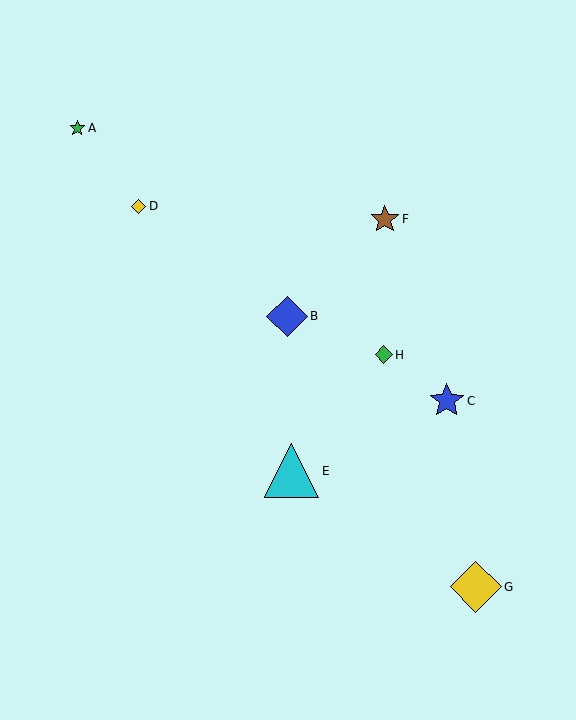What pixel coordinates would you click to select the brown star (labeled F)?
Click at (385, 219) to select the brown star F.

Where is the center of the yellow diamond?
The center of the yellow diamond is at (139, 206).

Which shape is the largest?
The cyan triangle (labeled E) is the largest.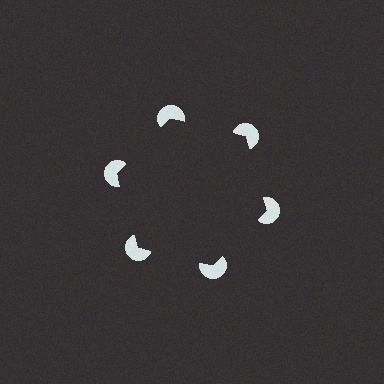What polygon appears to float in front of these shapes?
An illusory hexagon — its edges are inferred from the aligned wedge cuts in the pac-man discs, not physically drawn.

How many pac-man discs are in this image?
There are 6 — one at each vertex of the illusory hexagon.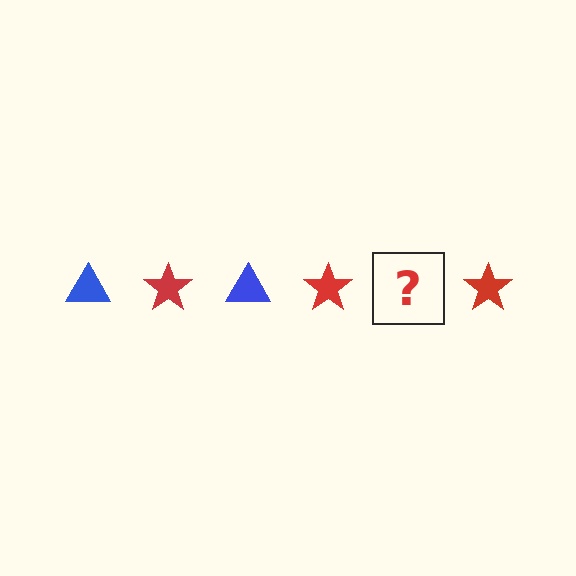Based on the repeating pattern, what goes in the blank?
The blank should be a blue triangle.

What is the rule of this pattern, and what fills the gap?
The rule is that the pattern alternates between blue triangle and red star. The gap should be filled with a blue triangle.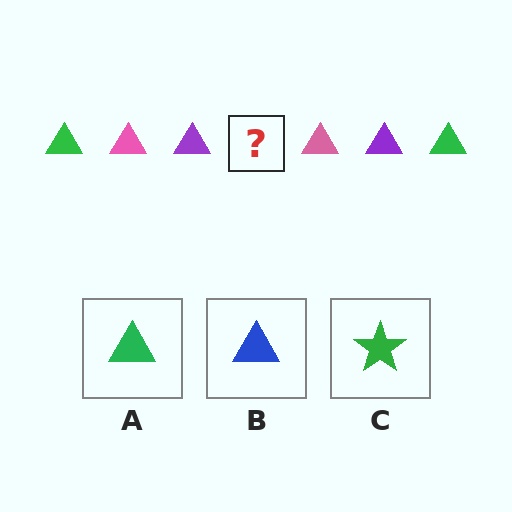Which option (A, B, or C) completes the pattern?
A.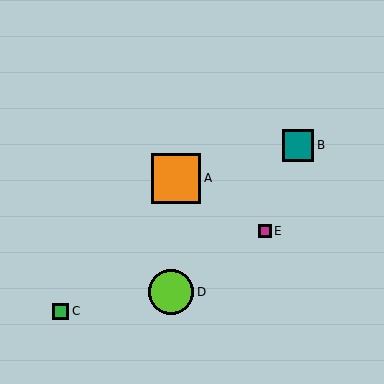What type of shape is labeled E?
Shape E is a magenta square.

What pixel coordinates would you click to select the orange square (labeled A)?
Click at (176, 178) to select the orange square A.